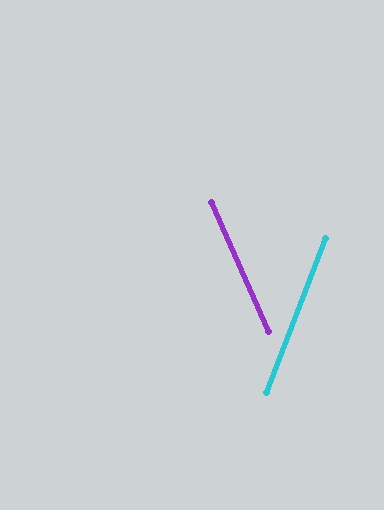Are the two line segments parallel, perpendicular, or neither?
Neither parallel nor perpendicular — they differ by about 45°.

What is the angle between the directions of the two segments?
Approximately 45 degrees.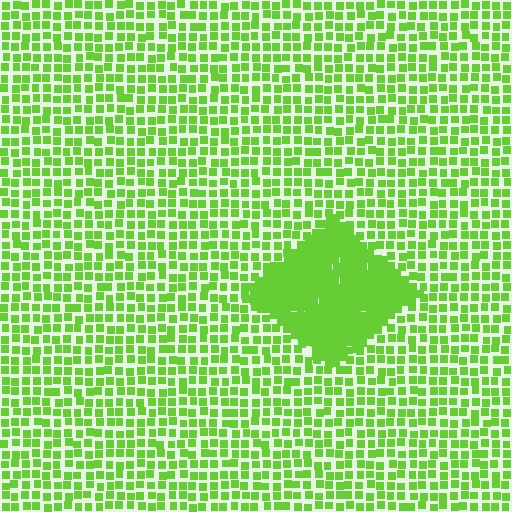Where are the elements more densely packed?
The elements are more densely packed inside the diamond boundary.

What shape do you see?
I see a diamond.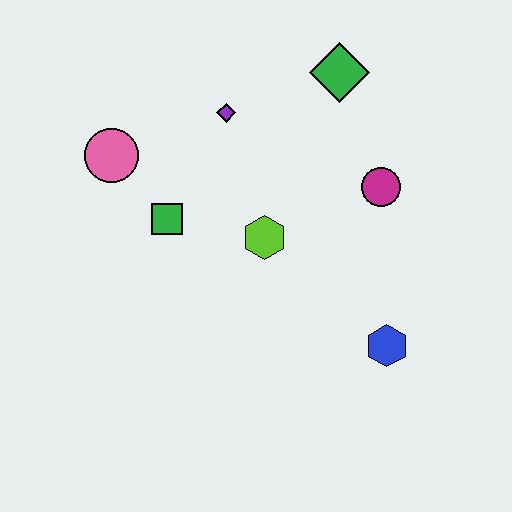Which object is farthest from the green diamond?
The blue hexagon is farthest from the green diamond.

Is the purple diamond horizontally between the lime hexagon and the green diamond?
No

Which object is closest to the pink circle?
The green square is closest to the pink circle.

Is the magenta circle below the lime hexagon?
No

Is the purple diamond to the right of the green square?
Yes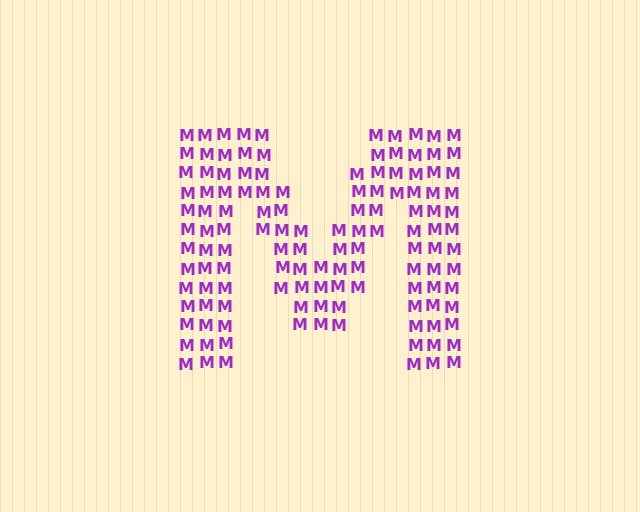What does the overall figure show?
The overall figure shows the letter M.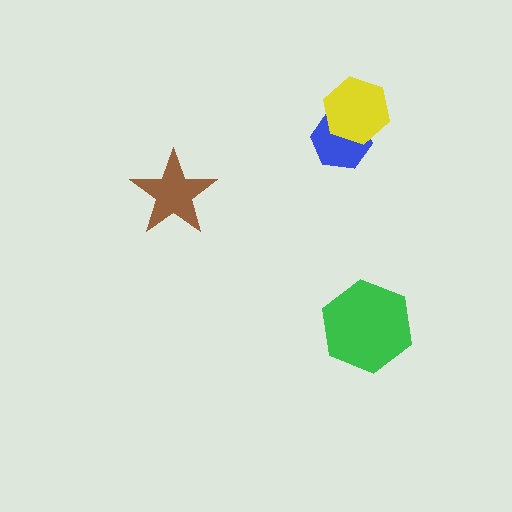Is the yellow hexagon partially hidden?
No, no other shape covers it.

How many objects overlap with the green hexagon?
0 objects overlap with the green hexagon.